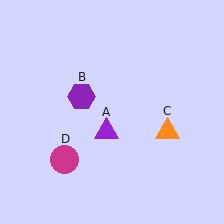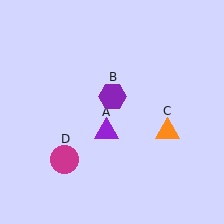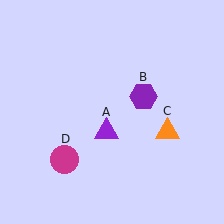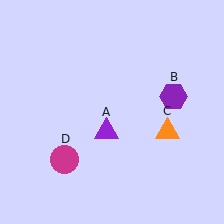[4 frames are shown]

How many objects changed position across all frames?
1 object changed position: purple hexagon (object B).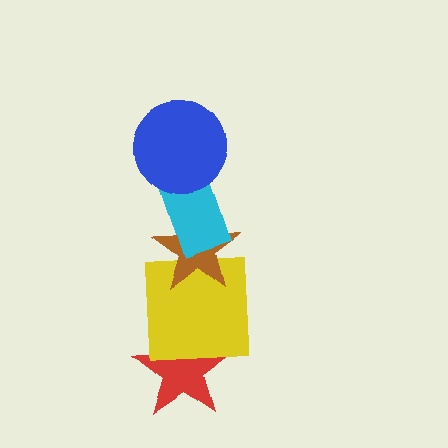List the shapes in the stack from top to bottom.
From top to bottom: the blue circle, the cyan rectangle, the brown star, the yellow square, the red star.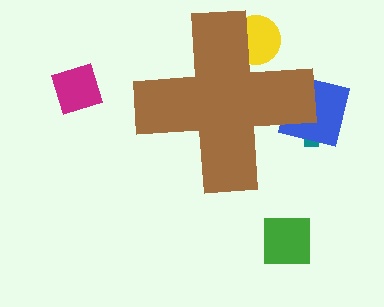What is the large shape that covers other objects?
A brown cross.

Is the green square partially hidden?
No, the green square is fully visible.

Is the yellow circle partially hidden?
Yes, the yellow circle is partially hidden behind the brown cross.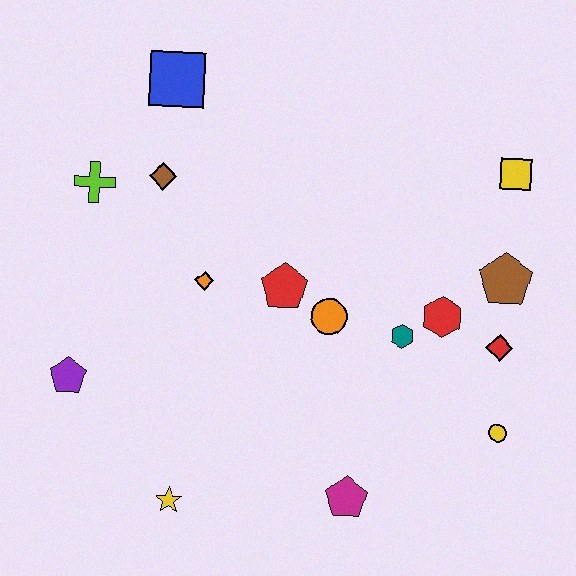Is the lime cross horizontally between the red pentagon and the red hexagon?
No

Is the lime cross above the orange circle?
Yes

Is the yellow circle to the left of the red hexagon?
No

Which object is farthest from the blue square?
The yellow circle is farthest from the blue square.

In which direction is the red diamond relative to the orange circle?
The red diamond is to the right of the orange circle.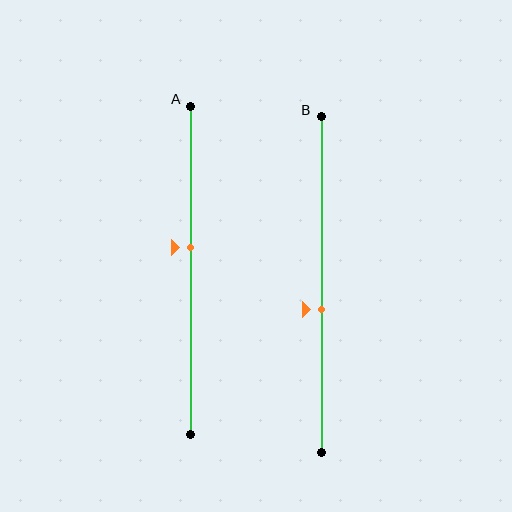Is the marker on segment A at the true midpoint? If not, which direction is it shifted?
No, the marker on segment A is shifted upward by about 7% of the segment length.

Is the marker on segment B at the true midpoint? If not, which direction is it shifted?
No, the marker on segment B is shifted downward by about 8% of the segment length.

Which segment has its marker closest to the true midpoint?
Segment A has its marker closest to the true midpoint.